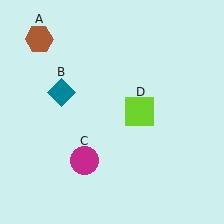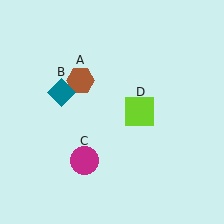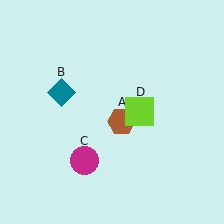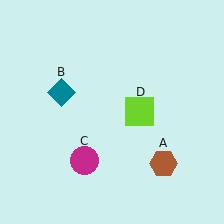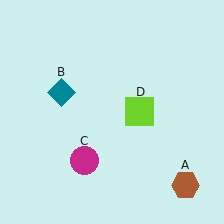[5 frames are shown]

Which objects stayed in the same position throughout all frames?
Teal diamond (object B) and magenta circle (object C) and lime square (object D) remained stationary.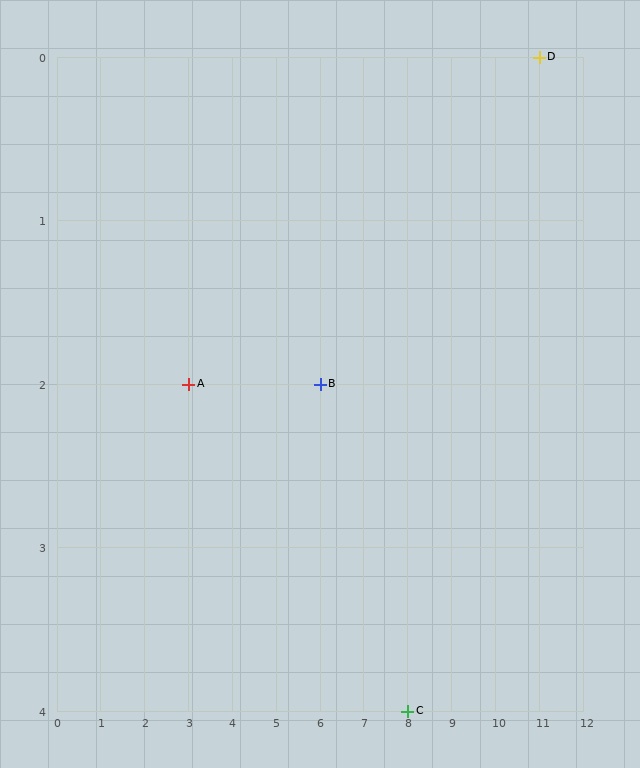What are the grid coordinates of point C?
Point C is at grid coordinates (8, 4).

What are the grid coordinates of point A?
Point A is at grid coordinates (3, 2).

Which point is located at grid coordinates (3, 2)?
Point A is at (3, 2).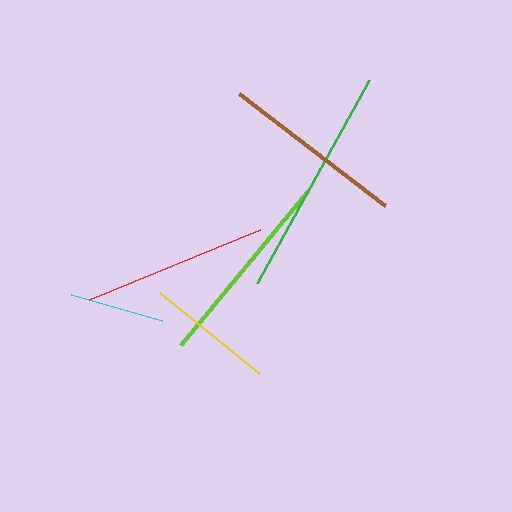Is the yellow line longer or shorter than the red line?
The red line is longer than the yellow line.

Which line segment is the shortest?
The cyan line is the shortest at approximately 94 pixels.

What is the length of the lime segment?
The lime segment is approximately 200 pixels long.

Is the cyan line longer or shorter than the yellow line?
The yellow line is longer than the cyan line.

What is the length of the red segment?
The red segment is approximately 185 pixels long.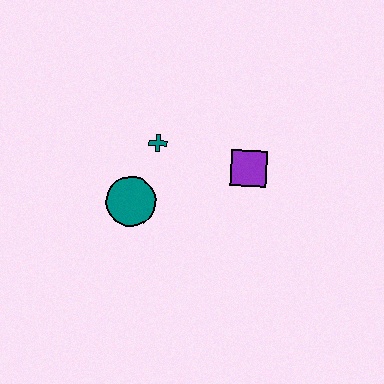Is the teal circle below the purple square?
Yes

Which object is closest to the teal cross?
The teal circle is closest to the teal cross.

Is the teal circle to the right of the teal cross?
No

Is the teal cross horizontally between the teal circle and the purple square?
Yes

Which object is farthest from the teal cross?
The purple square is farthest from the teal cross.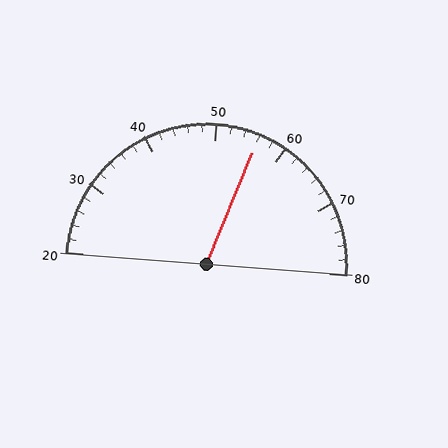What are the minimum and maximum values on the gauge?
The gauge ranges from 20 to 80.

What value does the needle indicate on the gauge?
The needle indicates approximately 56.